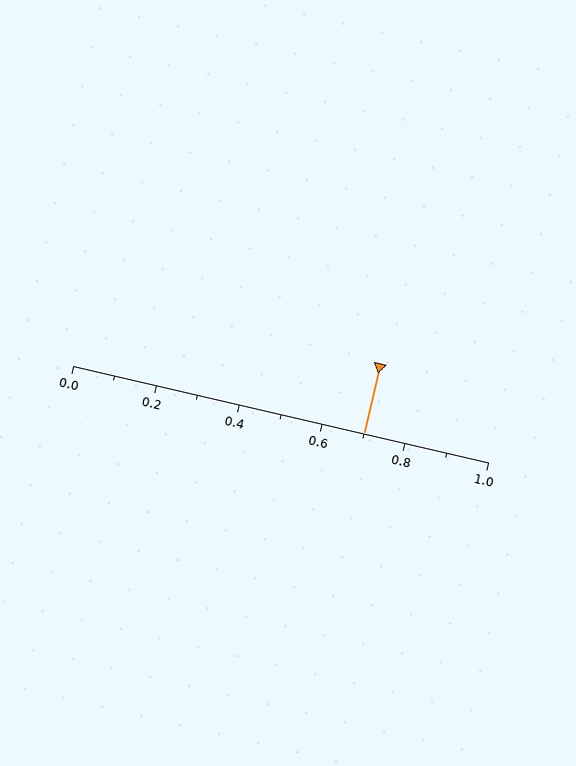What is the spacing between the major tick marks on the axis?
The major ticks are spaced 0.2 apart.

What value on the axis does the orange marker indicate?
The marker indicates approximately 0.7.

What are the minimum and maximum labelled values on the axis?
The axis runs from 0.0 to 1.0.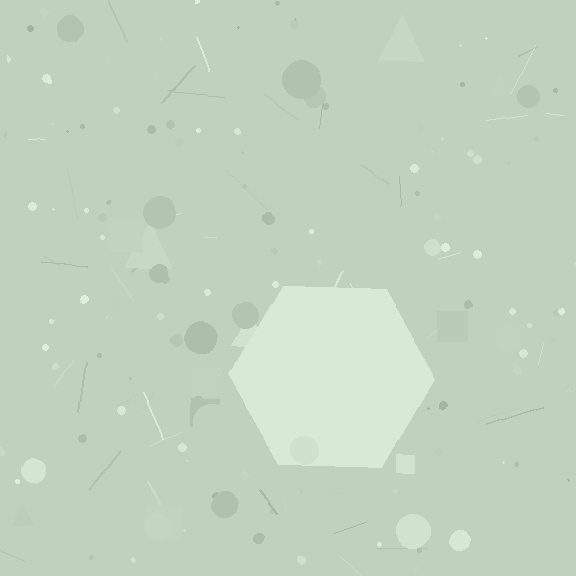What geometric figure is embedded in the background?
A hexagon is embedded in the background.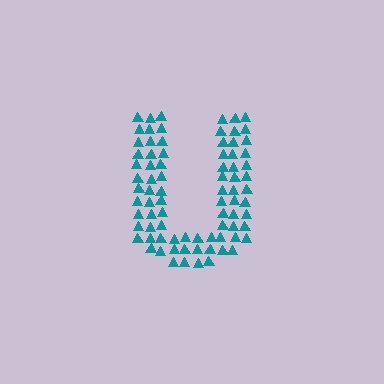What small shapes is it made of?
It is made of small triangles.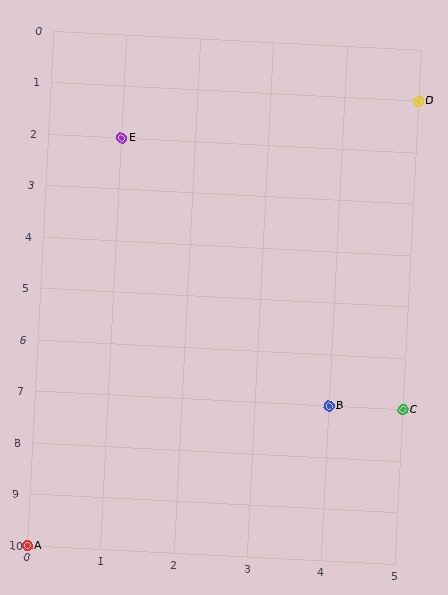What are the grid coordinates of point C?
Point C is at grid coordinates (5, 7).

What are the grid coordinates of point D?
Point D is at grid coordinates (5, 1).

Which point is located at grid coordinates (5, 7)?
Point C is at (5, 7).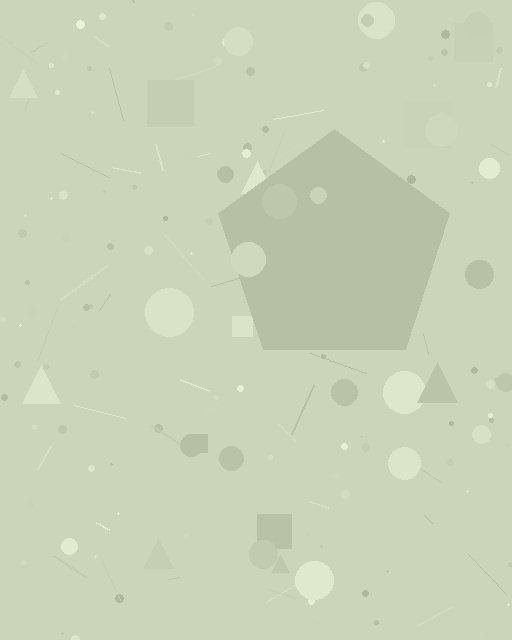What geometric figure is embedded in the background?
A pentagon is embedded in the background.